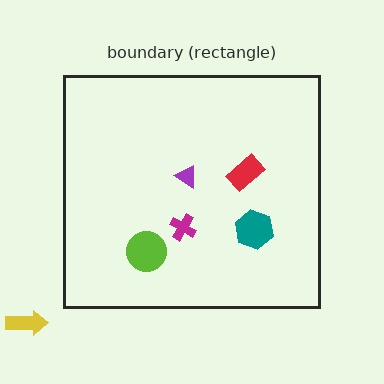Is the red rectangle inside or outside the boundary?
Inside.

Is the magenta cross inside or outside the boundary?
Inside.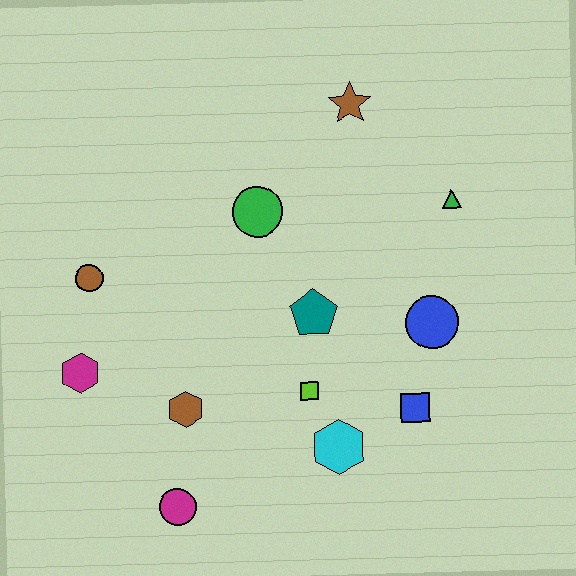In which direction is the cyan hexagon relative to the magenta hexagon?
The cyan hexagon is to the right of the magenta hexagon.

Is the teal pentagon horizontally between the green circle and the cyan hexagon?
Yes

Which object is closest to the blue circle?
The blue square is closest to the blue circle.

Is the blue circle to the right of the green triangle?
No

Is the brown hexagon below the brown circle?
Yes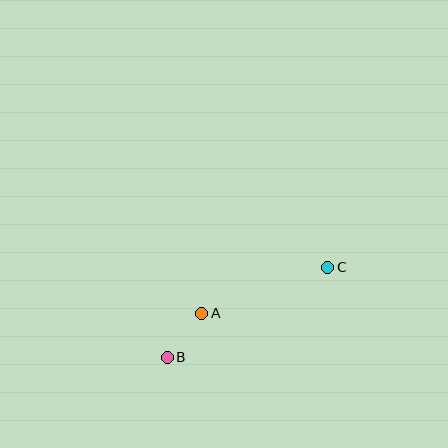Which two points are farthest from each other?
Points B and C are farthest from each other.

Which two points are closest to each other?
Points A and B are closest to each other.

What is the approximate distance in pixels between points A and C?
The distance between A and C is approximately 134 pixels.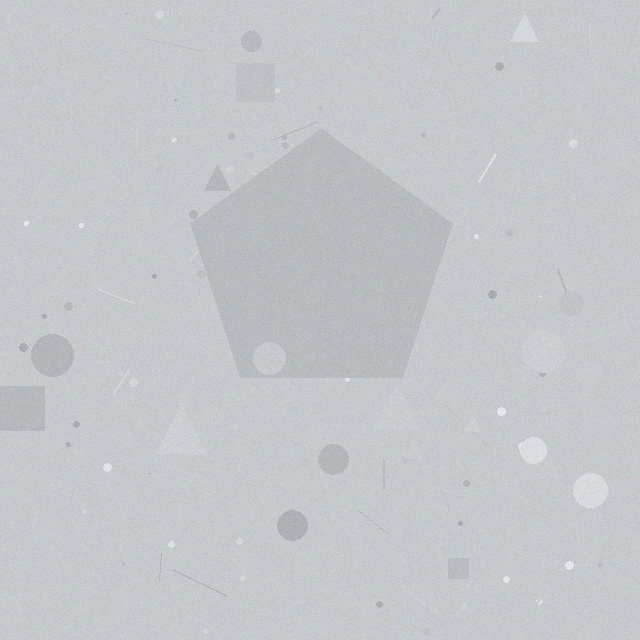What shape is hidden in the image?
A pentagon is hidden in the image.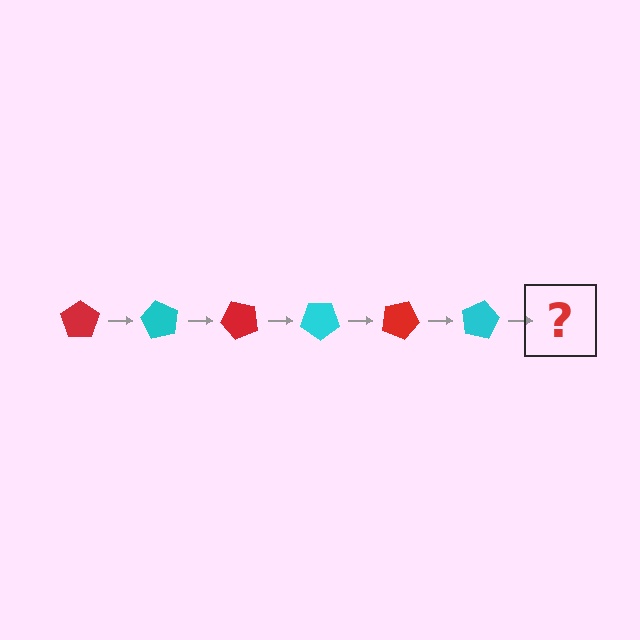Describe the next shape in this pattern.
It should be a red pentagon, rotated 360 degrees from the start.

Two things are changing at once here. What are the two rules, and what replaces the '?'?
The two rules are that it rotates 60 degrees each step and the color cycles through red and cyan. The '?' should be a red pentagon, rotated 360 degrees from the start.